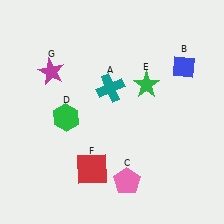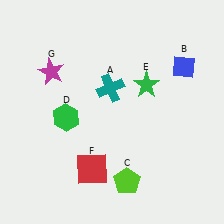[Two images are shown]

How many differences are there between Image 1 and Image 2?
There is 1 difference between the two images.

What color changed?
The pentagon (C) changed from pink in Image 1 to lime in Image 2.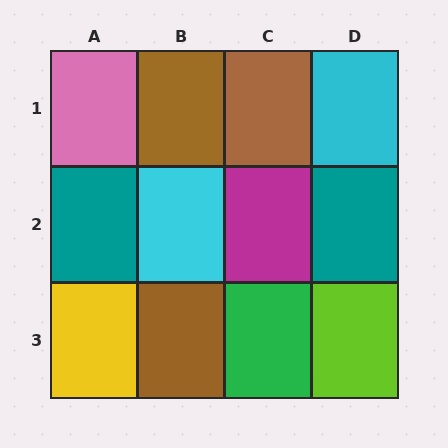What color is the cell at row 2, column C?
Magenta.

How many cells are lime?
1 cell is lime.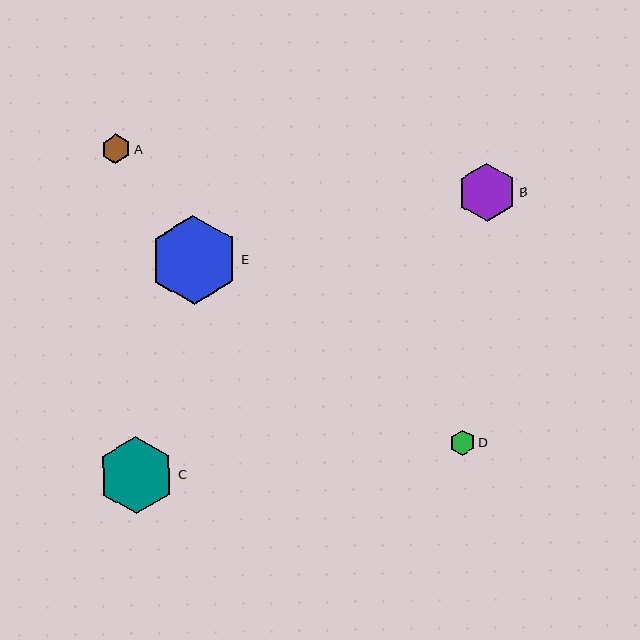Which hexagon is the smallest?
Hexagon D is the smallest with a size of approximately 25 pixels.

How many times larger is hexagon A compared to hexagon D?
Hexagon A is approximately 1.2 times the size of hexagon D.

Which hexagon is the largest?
Hexagon E is the largest with a size of approximately 89 pixels.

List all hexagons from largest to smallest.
From largest to smallest: E, C, B, A, D.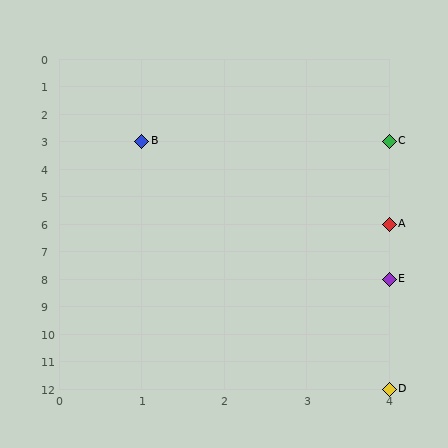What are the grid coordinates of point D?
Point D is at grid coordinates (4, 12).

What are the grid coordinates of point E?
Point E is at grid coordinates (4, 8).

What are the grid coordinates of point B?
Point B is at grid coordinates (1, 3).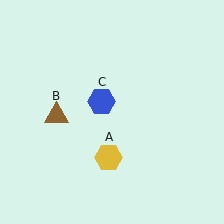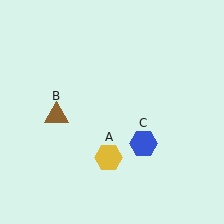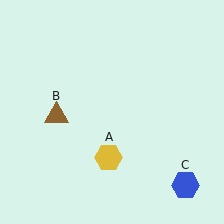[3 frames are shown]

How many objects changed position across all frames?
1 object changed position: blue hexagon (object C).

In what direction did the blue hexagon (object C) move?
The blue hexagon (object C) moved down and to the right.